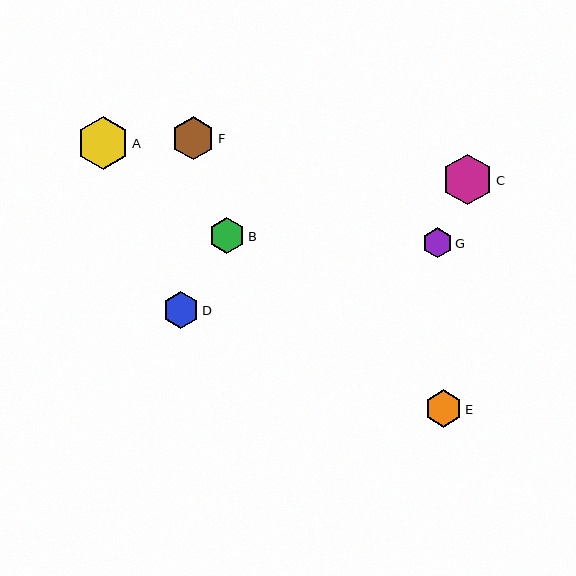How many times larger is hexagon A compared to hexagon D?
Hexagon A is approximately 1.4 times the size of hexagon D.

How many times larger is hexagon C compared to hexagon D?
Hexagon C is approximately 1.4 times the size of hexagon D.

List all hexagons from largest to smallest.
From largest to smallest: A, C, F, E, D, B, G.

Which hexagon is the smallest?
Hexagon G is the smallest with a size of approximately 30 pixels.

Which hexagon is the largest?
Hexagon A is the largest with a size of approximately 53 pixels.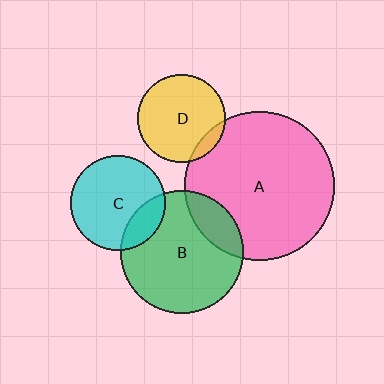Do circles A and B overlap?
Yes.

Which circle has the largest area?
Circle A (pink).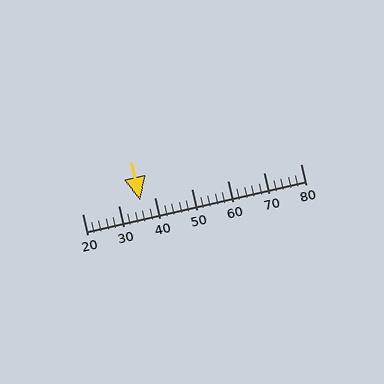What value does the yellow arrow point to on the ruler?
The yellow arrow points to approximately 36.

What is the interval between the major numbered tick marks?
The major tick marks are spaced 10 units apart.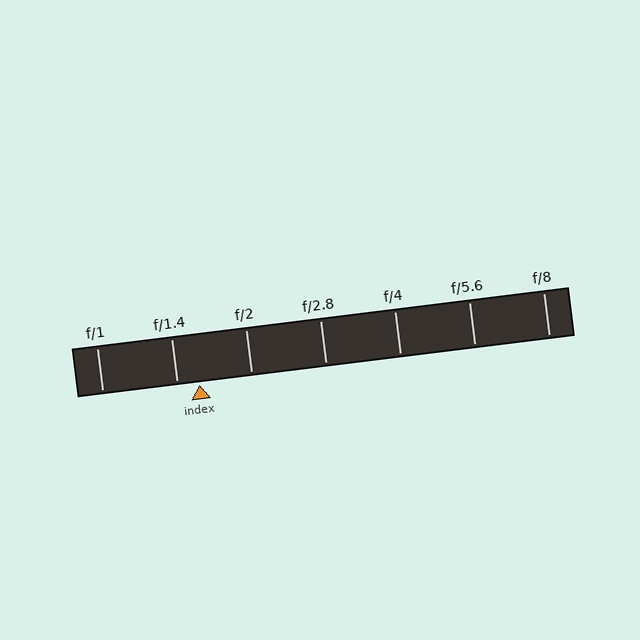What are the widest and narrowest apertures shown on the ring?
The widest aperture shown is f/1 and the narrowest is f/8.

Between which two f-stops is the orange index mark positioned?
The index mark is between f/1.4 and f/2.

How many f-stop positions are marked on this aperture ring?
There are 7 f-stop positions marked.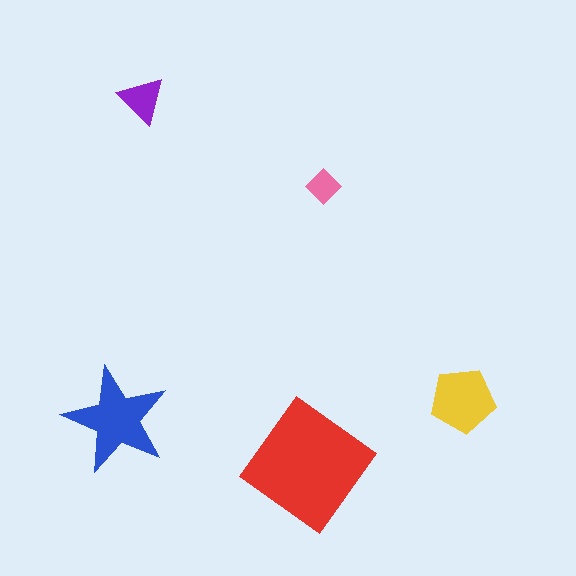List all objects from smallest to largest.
The pink diamond, the purple triangle, the yellow pentagon, the blue star, the red diamond.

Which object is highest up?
The purple triangle is topmost.